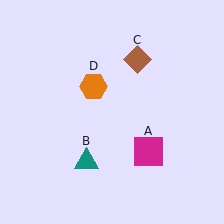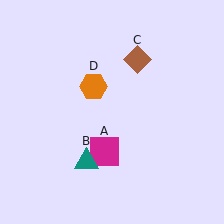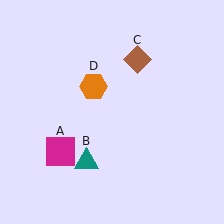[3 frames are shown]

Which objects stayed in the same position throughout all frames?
Teal triangle (object B) and brown diamond (object C) and orange hexagon (object D) remained stationary.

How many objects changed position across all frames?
1 object changed position: magenta square (object A).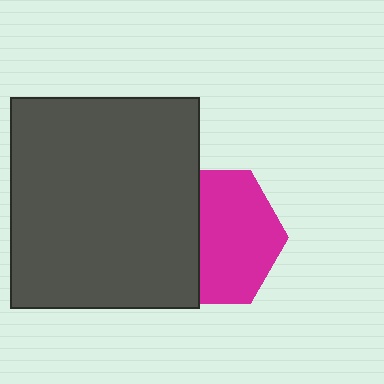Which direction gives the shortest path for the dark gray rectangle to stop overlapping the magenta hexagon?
Moving left gives the shortest separation.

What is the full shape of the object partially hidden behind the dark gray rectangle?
The partially hidden object is a magenta hexagon.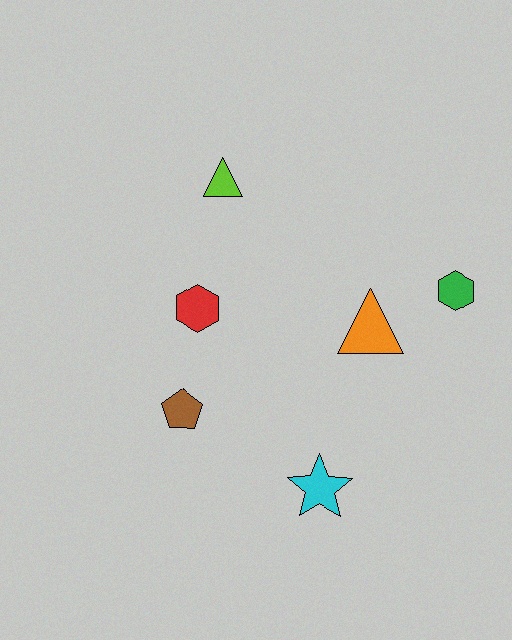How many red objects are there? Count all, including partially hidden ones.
There is 1 red object.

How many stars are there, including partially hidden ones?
There is 1 star.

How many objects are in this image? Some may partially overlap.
There are 6 objects.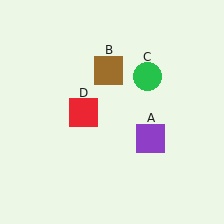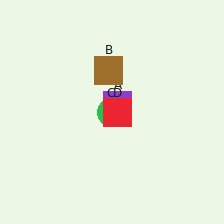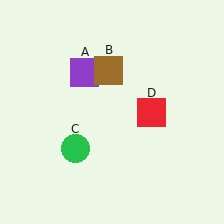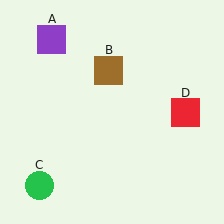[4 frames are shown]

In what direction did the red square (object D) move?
The red square (object D) moved right.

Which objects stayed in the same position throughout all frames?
Brown square (object B) remained stationary.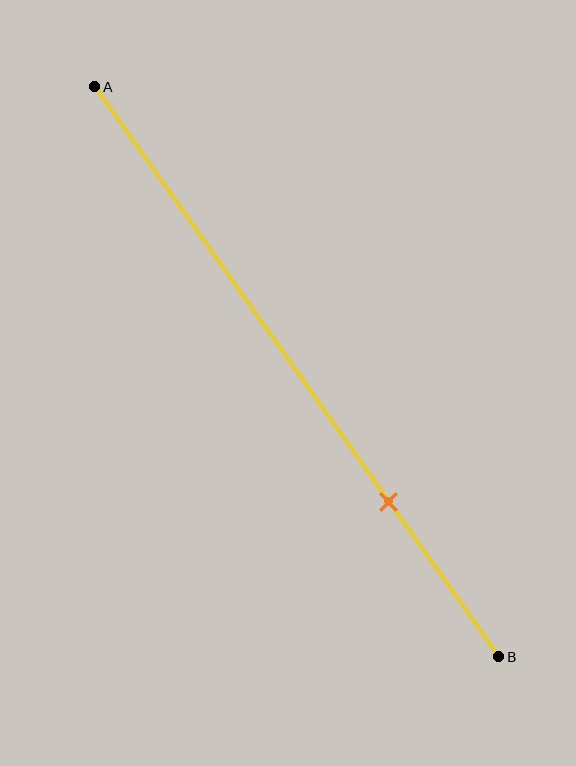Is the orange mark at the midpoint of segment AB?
No, the mark is at about 75% from A, not at the 50% midpoint.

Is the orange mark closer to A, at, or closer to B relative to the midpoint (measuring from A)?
The orange mark is closer to point B than the midpoint of segment AB.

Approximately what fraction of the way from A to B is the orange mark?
The orange mark is approximately 75% of the way from A to B.